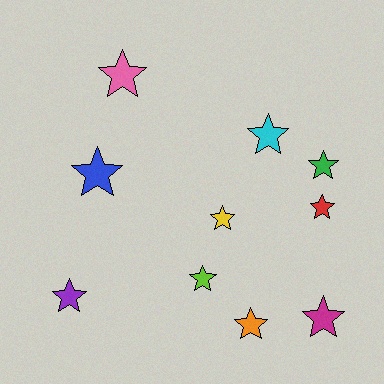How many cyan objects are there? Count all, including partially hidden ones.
There is 1 cyan object.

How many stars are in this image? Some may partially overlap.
There are 10 stars.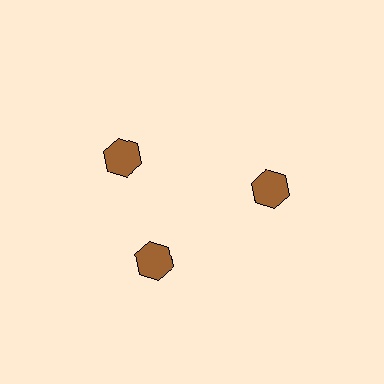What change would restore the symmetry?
The symmetry would be restored by rotating it back into even spacing with its neighbors so that all 3 hexagons sit at equal angles and equal distance from the center.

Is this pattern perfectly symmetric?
No. The 3 brown hexagons are arranged in a ring, but one element near the 11 o'clock position is rotated out of alignment along the ring, breaking the 3-fold rotational symmetry.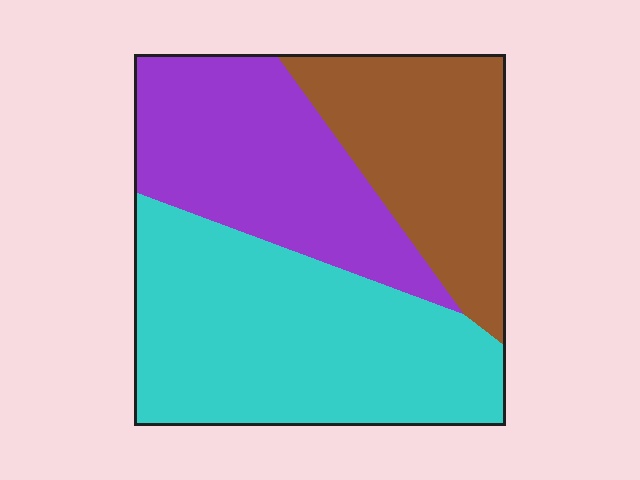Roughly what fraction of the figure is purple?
Purple covers about 30% of the figure.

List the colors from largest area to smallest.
From largest to smallest: cyan, purple, brown.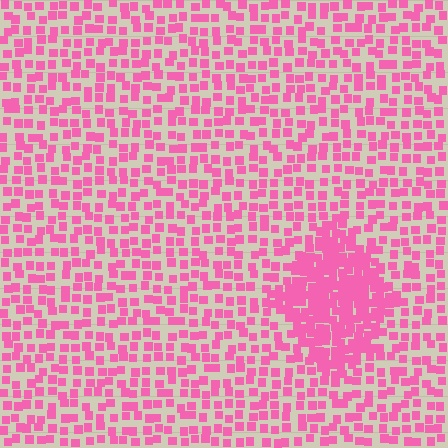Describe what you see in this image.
The image contains small pink elements arranged at two different densities. A diamond-shaped region is visible where the elements are more densely packed than the surrounding area.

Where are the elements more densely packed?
The elements are more densely packed inside the diamond boundary.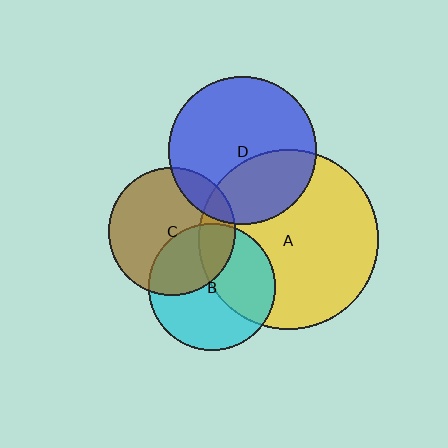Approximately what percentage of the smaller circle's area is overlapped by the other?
Approximately 35%.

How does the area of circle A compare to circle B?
Approximately 2.0 times.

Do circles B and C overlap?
Yes.